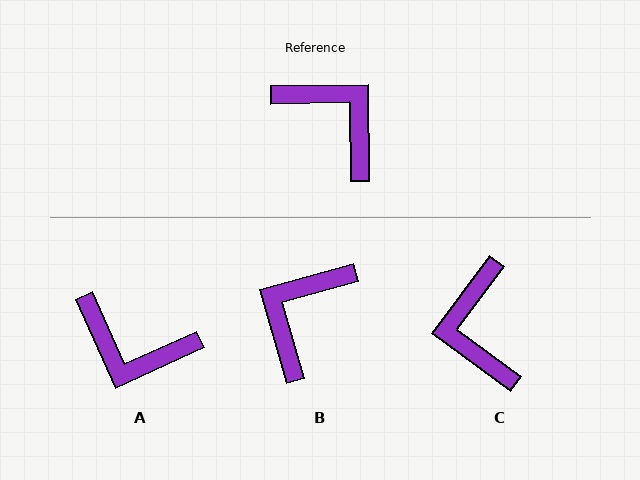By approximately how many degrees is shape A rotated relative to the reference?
Approximately 156 degrees clockwise.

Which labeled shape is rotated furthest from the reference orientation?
A, about 156 degrees away.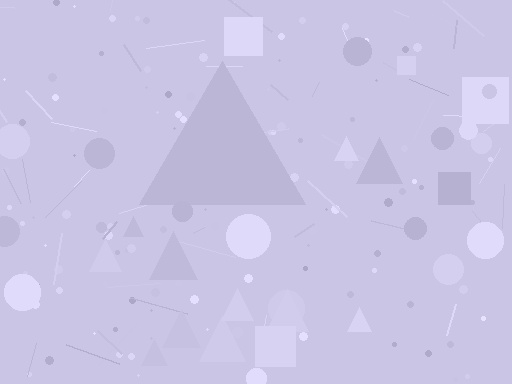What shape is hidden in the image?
A triangle is hidden in the image.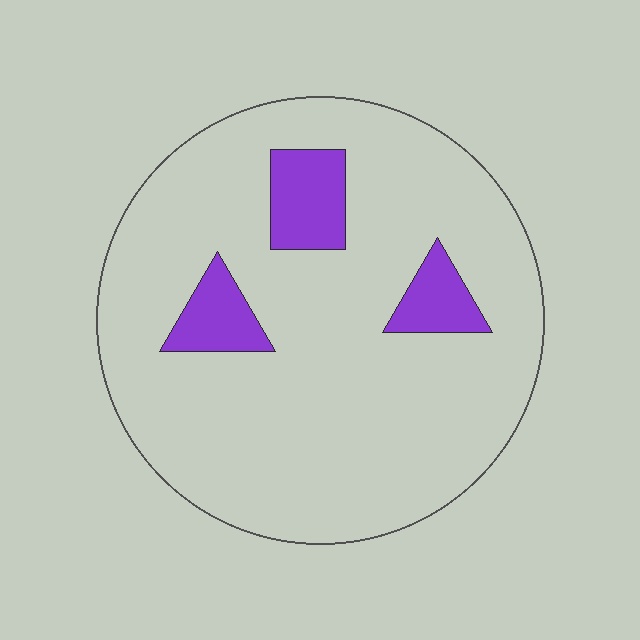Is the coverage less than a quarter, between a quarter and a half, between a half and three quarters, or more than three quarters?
Less than a quarter.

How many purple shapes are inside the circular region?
3.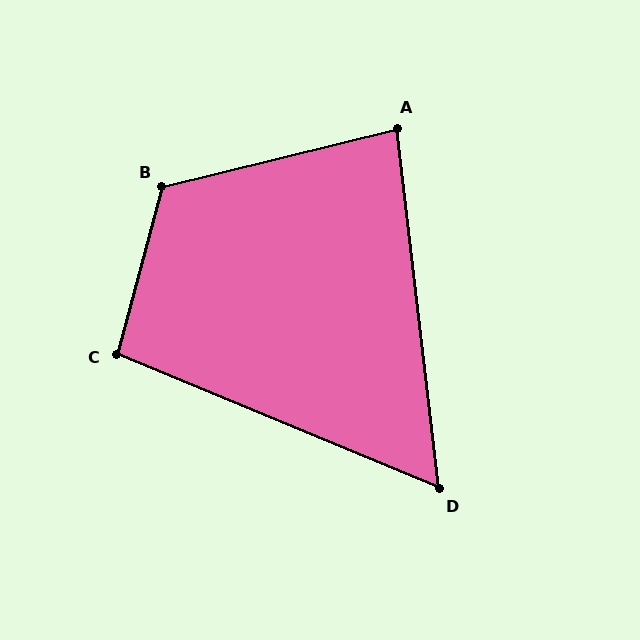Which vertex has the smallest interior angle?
D, at approximately 61 degrees.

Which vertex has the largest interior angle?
B, at approximately 119 degrees.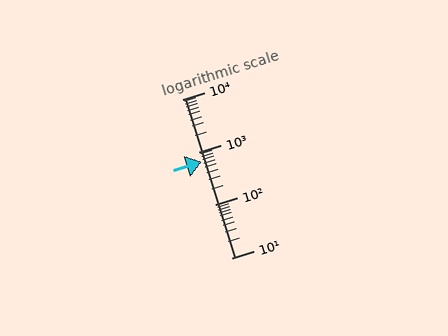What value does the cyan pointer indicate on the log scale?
The pointer indicates approximately 650.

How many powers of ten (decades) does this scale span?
The scale spans 3 decades, from 10 to 10000.